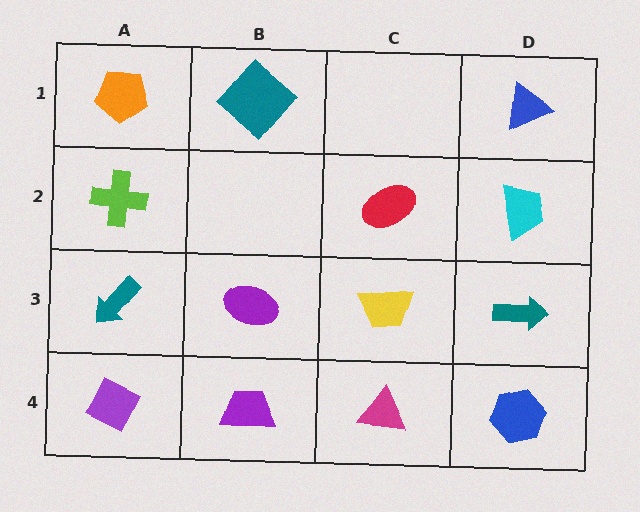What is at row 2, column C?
A red ellipse.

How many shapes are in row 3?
4 shapes.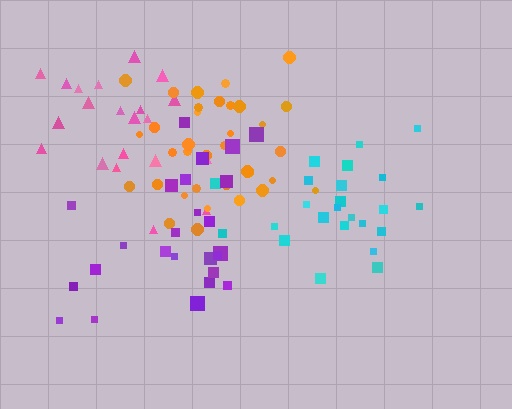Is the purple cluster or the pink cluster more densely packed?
Pink.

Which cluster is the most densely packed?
Orange.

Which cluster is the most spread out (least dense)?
Purple.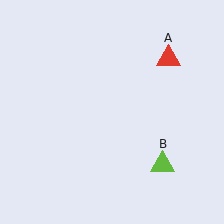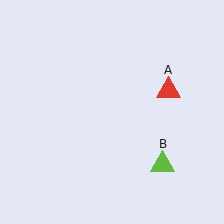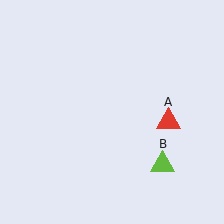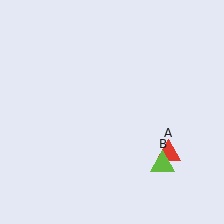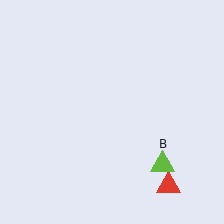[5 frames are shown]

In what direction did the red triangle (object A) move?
The red triangle (object A) moved down.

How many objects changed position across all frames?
1 object changed position: red triangle (object A).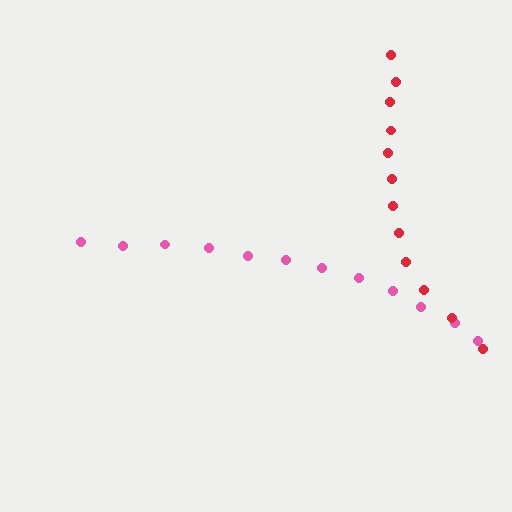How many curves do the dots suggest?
There are 2 distinct paths.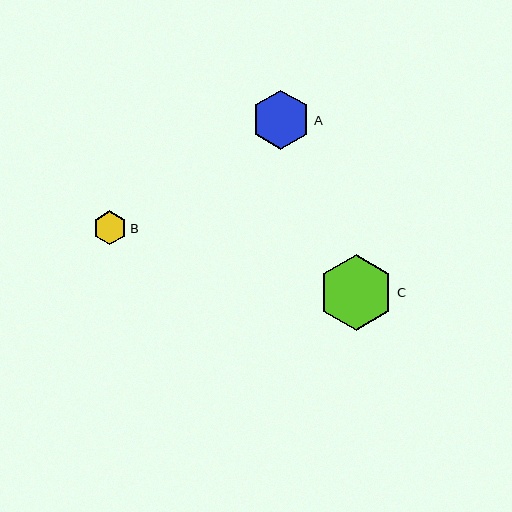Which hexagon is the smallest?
Hexagon B is the smallest with a size of approximately 34 pixels.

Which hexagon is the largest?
Hexagon C is the largest with a size of approximately 76 pixels.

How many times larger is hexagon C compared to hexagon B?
Hexagon C is approximately 2.2 times the size of hexagon B.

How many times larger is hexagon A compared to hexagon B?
Hexagon A is approximately 1.8 times the size of hexagon B.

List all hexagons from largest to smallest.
From largest to smallest: C, A, B.